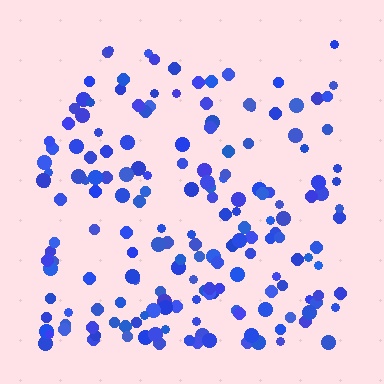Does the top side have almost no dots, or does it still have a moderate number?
Still a moderate number, just noticeably fewer than the bottom.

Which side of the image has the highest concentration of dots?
The bottom.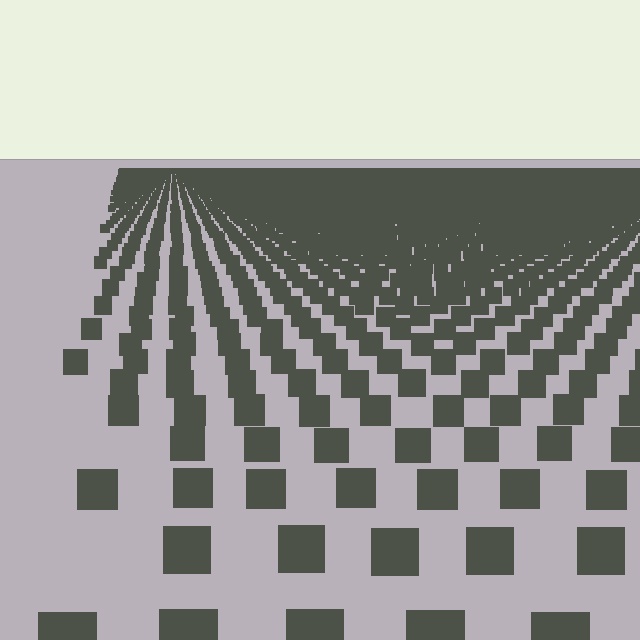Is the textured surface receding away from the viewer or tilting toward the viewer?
The surface is receding away from the viewer. Texture elements get smaller and denser toward the top.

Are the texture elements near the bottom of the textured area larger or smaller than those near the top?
Larger. Near the bottom, elements are closer to the viewer and appear at a bigger on-screen size.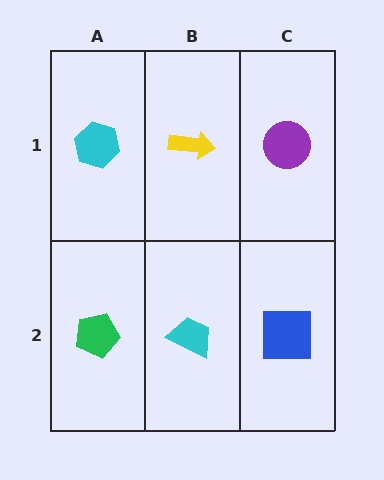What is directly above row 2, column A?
A cyan hexagon.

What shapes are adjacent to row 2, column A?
A cyan hexagon (row 1, column A), a cyan trapezoid (row 2, column B).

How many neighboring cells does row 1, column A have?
2.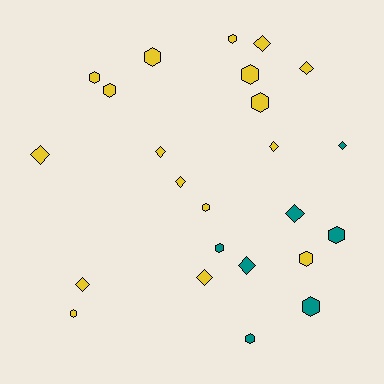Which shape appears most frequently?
Hexagon, with 13 objects.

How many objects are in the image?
There are 24 objects.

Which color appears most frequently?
Yellow, with 17 objects.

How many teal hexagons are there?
There are 4 teal hexagons.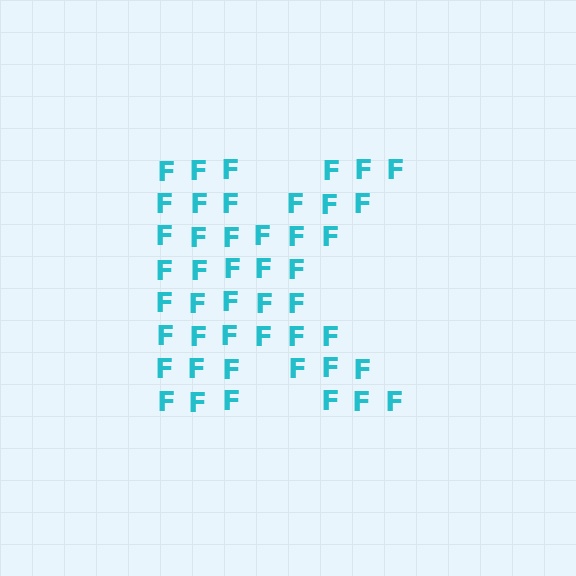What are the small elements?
The small elements are letter F's.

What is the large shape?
The large shape is the letter K.